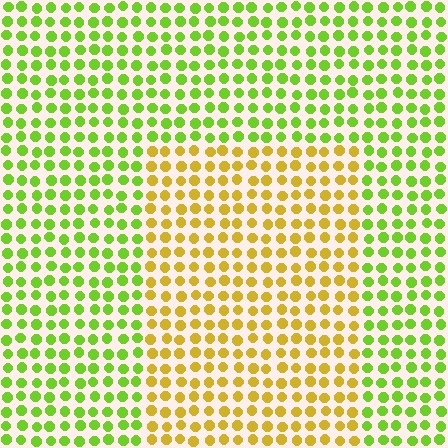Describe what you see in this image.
The image is filled with small lime elements in a uniform arrangement. A rectangle-shaped region is visible where the elements are tinted to a slightly different hue, forming a subtle color boundary.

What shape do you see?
I see a rectangle.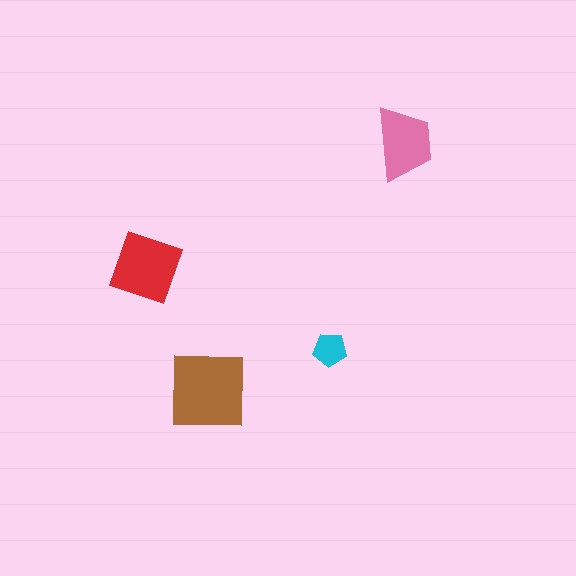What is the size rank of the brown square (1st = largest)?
1st.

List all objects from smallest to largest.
The cyan pentagon, the pink trapezoid, the red diamond, the brown square.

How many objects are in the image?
There are 4 objects in the image.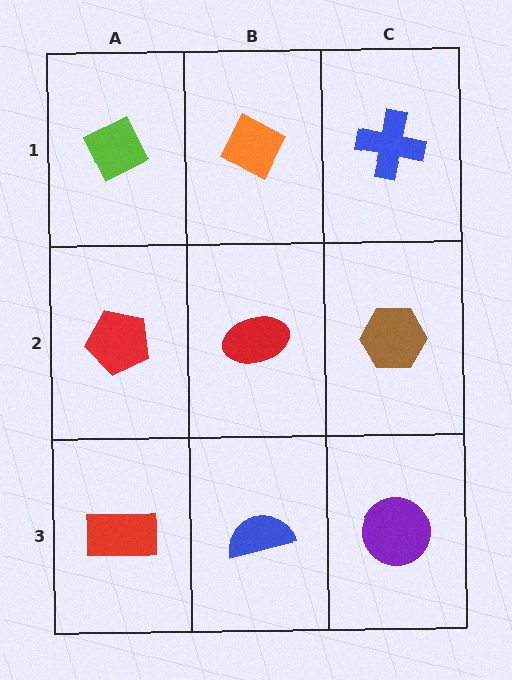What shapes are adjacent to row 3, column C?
A brown hexagon (row 2, column C), a blue semicircle (row 3, column B).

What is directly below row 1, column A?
A red pentagon.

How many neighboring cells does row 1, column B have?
3.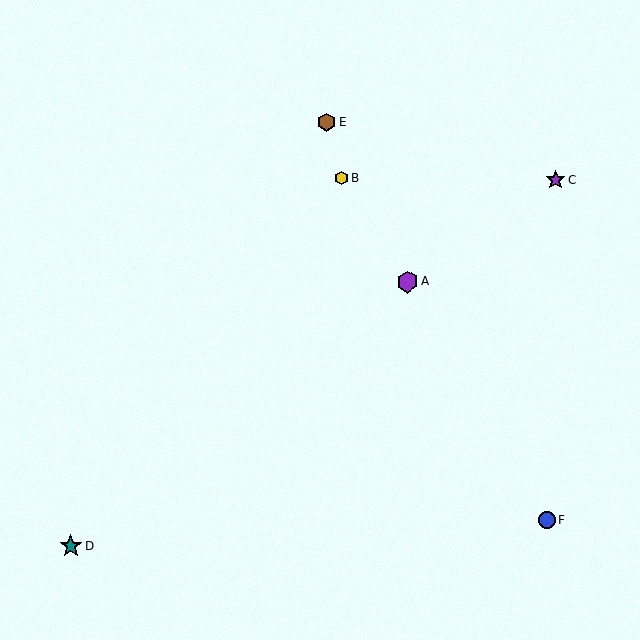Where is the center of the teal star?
The center of the teal star is at (71, 546).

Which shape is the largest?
The teal star (labeled D) is the largest.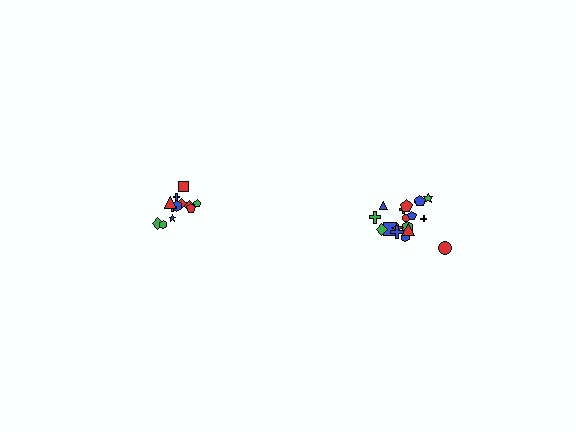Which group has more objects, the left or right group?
The right group.